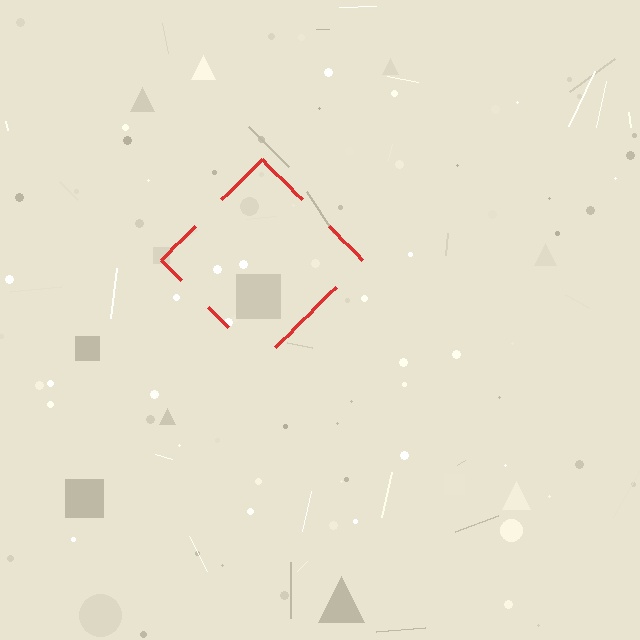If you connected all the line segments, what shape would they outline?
They would outline a diamond.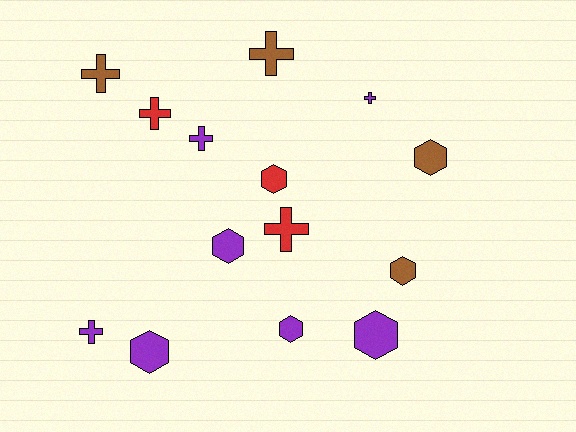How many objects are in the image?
There are 14 objects.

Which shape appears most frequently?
Cross, with 7 objects.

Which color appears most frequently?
Purple, with 7 objects.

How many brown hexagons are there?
There are 2 brown hexagons.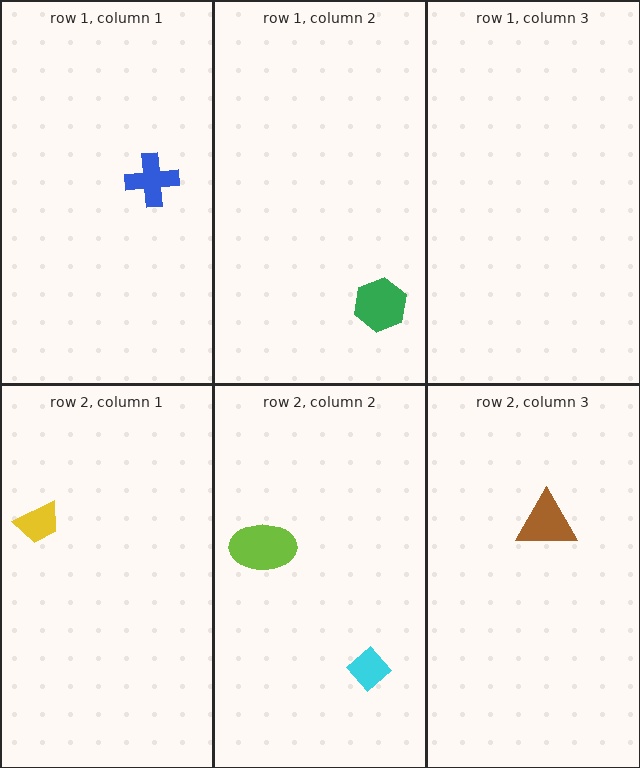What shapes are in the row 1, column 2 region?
The green hexagon.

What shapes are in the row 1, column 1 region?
The blue cross.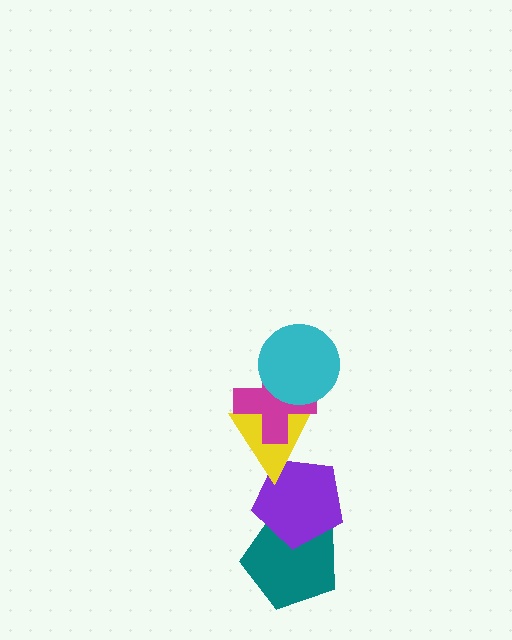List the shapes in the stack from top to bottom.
From top to bottom: the cyan circle, the magenta cross, the yellow triangle, the purple pentagon, the teal pentagon.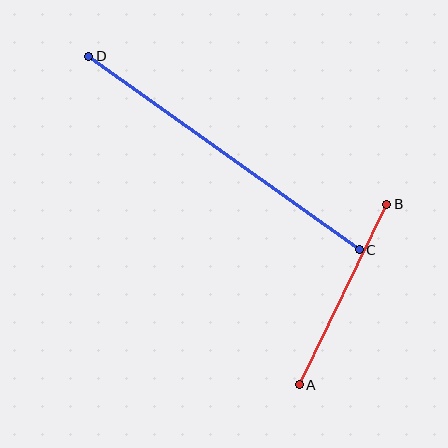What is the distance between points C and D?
The distance is approximately 333 pixels.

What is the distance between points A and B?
The distance is approximately 201 pixels.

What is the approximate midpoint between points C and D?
The midpoint is at approximately (224, 153) pixels.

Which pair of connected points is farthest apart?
Points C and D are farthest apart.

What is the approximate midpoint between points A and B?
The midpoint is at approximately (343, 295) pixels.